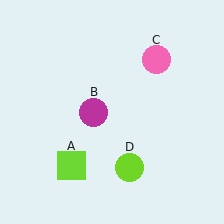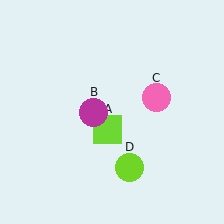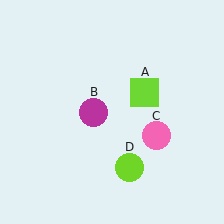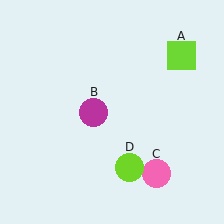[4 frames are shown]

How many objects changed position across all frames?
2 objects changed position: lime square (object A), pink circle (object C).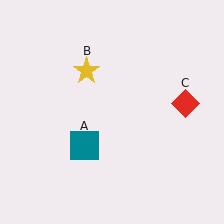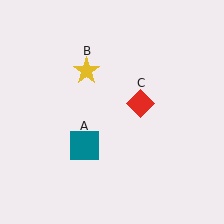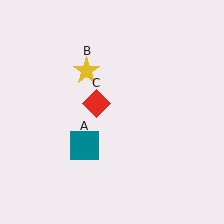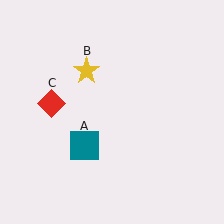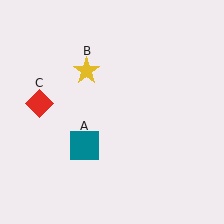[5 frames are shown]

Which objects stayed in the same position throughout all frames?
Teal square (object A) and yellow star (object B) remained stationary.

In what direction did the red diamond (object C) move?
The red diamond (object C) moved left.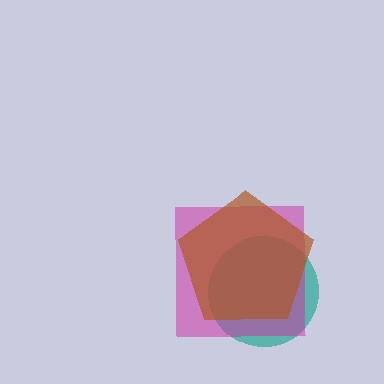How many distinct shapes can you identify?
There are 3 distinct shapes: a teal circle, a magenta square, a brown pentagon.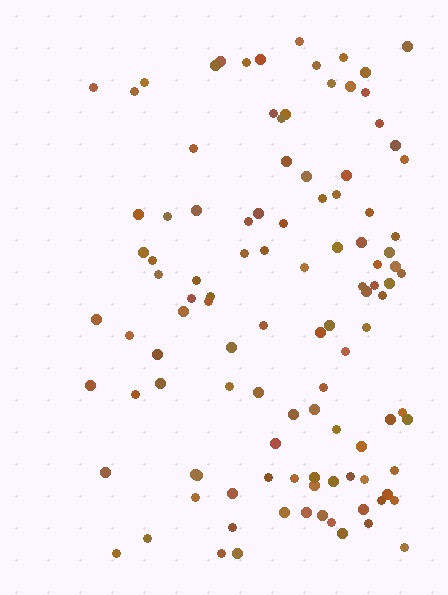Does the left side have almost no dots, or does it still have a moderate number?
Still a moderate number, just noticeably fewer than the right.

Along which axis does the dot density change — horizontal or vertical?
Horizontal.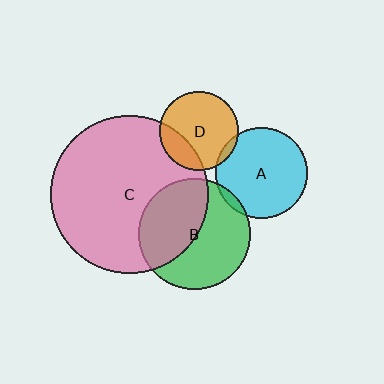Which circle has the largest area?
Circle C (pink).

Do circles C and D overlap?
Yes.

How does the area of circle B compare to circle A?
Approximately 1.5 times.